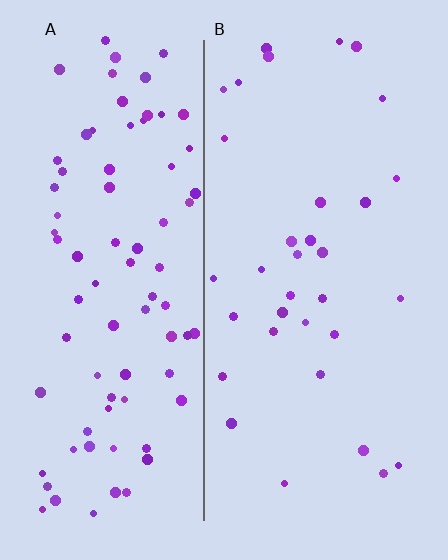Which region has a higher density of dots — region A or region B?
A (the left).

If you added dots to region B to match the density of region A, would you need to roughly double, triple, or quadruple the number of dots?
Approximately double.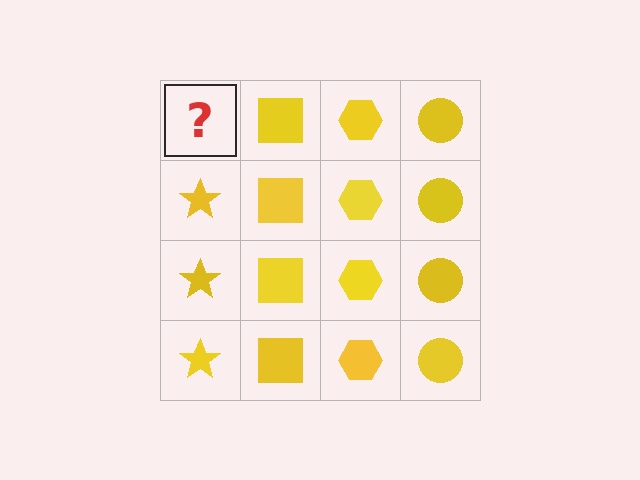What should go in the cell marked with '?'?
The missing cell should contain a yellow star.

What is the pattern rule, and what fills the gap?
The rule is that each column has a consistent shape. The gap should be filled with a yellow star.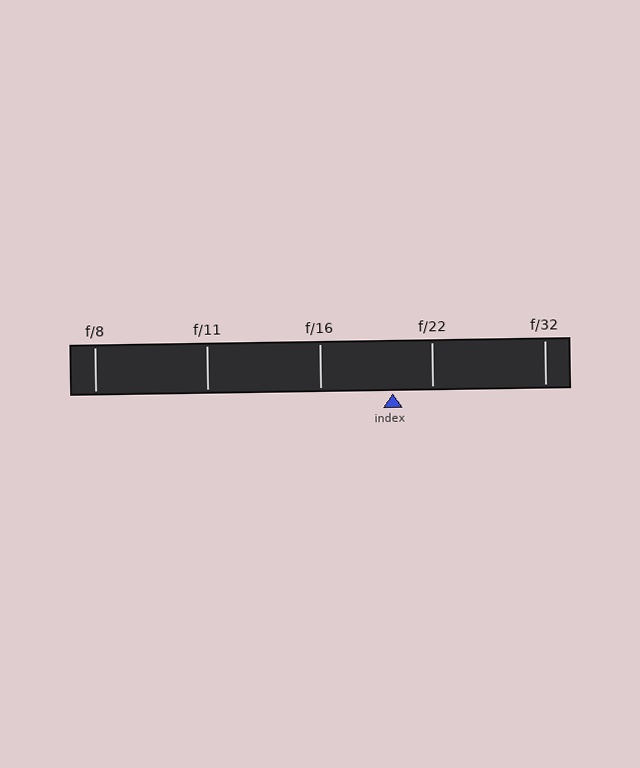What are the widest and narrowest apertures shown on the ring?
The widest aperture shown is f/8 and the narrowest is f/32.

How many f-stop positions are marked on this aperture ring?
There are 5 f-stop positions marked.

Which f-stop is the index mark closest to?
The index mark is closest to f/22.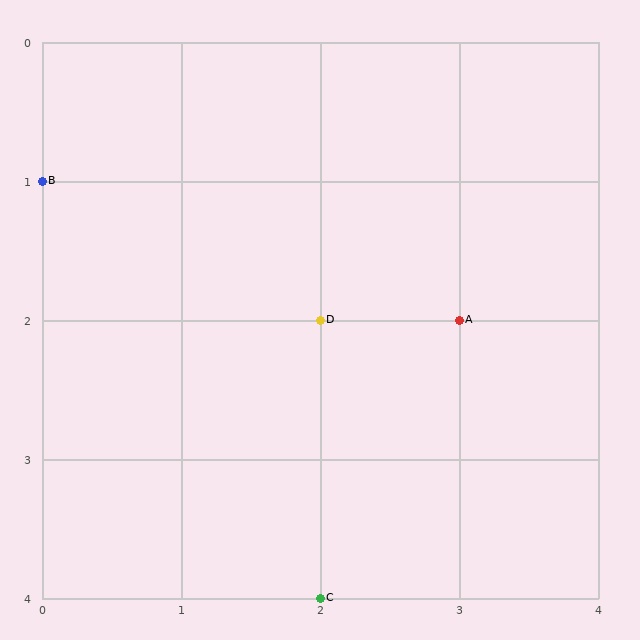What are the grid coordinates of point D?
Point D is at grid coordinates (2, 2).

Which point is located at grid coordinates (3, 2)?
Point A is at (3, 2).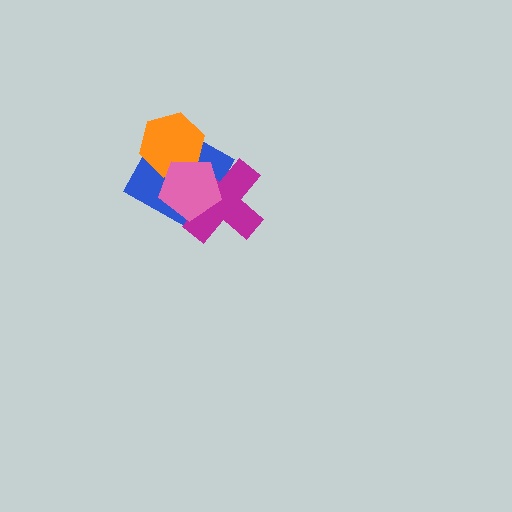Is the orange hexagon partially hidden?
Yes, it is partially covered by another shape.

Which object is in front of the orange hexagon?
The pink pentagon is in front of the orange hexagon.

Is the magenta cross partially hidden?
Yes, it is partially covered by another shape.